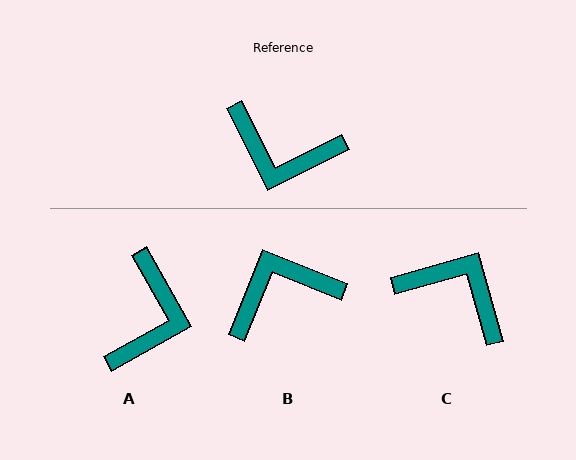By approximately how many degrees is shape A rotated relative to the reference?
Approximately 93 degrees counter-clockwise.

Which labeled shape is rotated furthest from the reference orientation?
C, about 169 degrees away.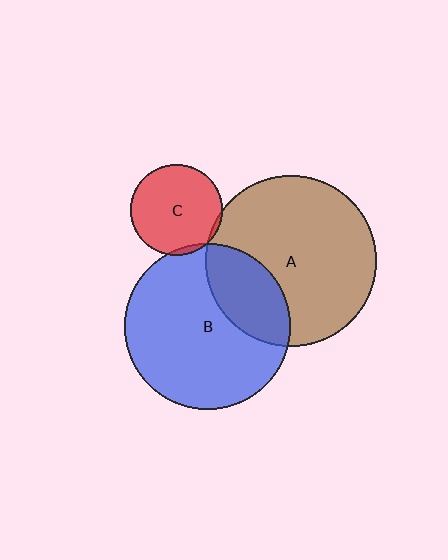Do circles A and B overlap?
Yes.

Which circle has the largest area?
Circle A (brown).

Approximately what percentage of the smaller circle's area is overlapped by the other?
Approximately 25%.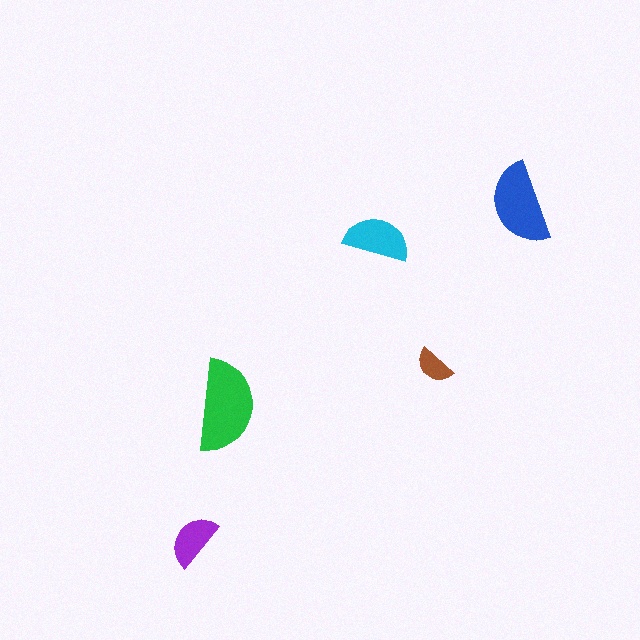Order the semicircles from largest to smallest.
the green one, the blue one, the cyan one, the purple one, the brown one.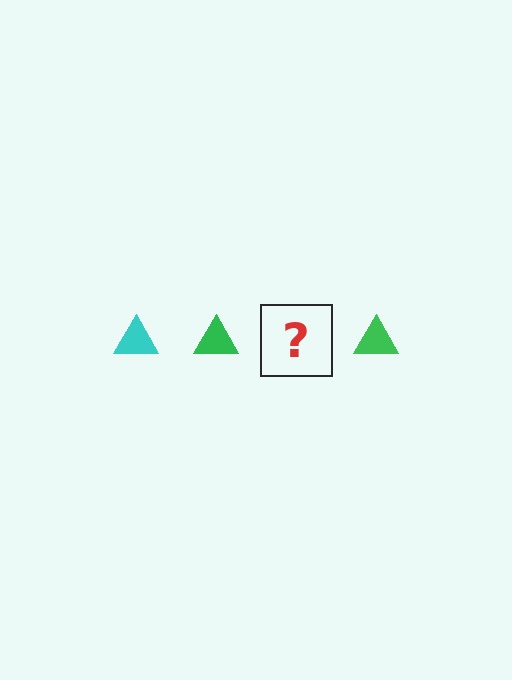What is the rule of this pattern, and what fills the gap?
The rule is that the pattern cycles through cyan, green triangles. The gap should be filled with a cyan triangle.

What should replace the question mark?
The question mark should be replaced with a cyan triangle.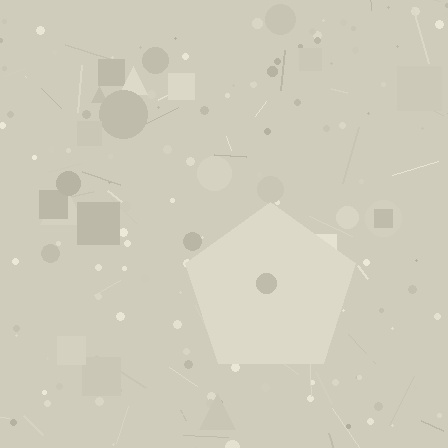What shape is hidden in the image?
A pentagon is hidden in the image.